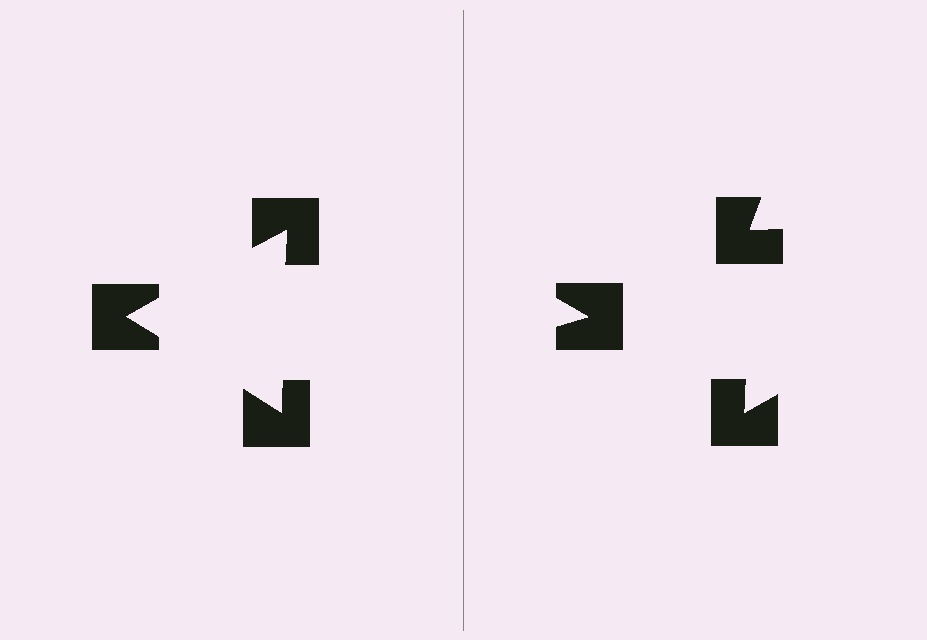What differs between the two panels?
The notched squares are positioned identically on both sides; only the wedge orientations differ. On the left they align to a triangle; on the right they are misaligned.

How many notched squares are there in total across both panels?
6 — 3 on each side.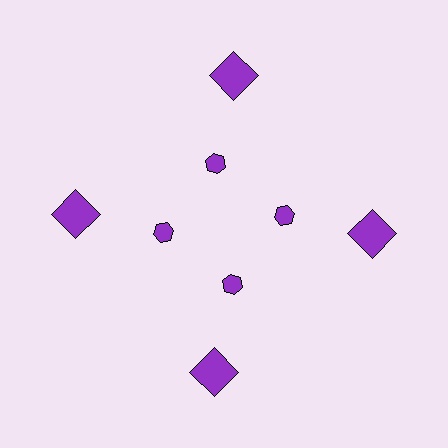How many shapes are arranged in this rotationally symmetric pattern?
There are 8 shapes, arranged in 4 groups of 2.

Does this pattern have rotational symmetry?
Yes, this pattern has 4-fold rotational symmetry. It looks the same after rotating 90 degrees around the center.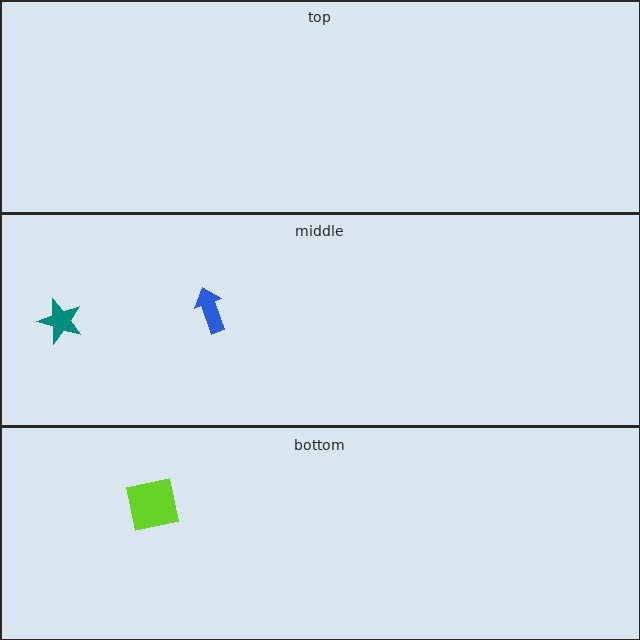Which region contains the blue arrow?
The middle region.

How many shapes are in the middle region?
2.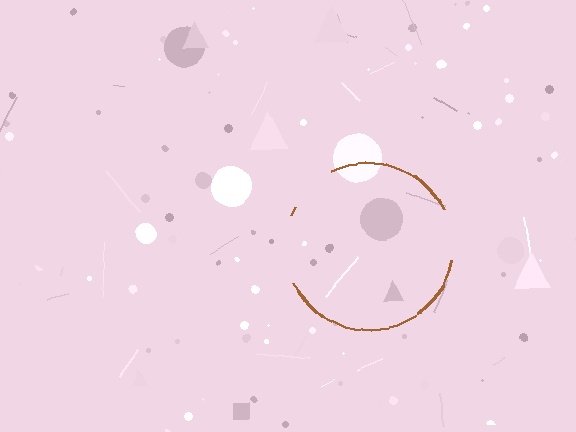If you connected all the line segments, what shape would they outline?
They would outline a circle.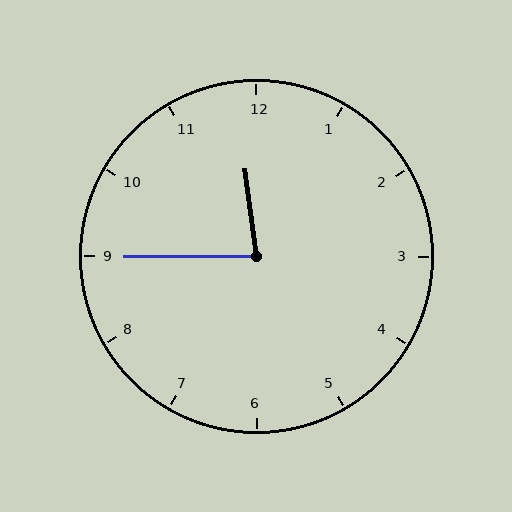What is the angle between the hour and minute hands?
Approximately 82 degrees.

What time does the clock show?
11:45.